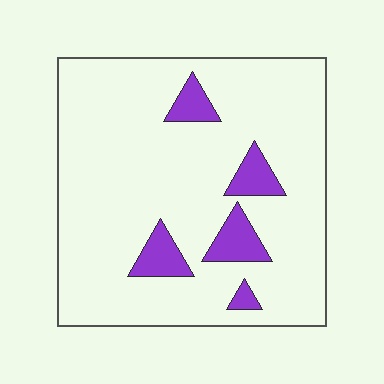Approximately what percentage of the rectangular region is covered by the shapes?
Approximately 10%.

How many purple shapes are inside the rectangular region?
5.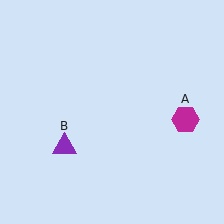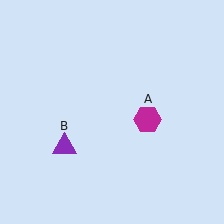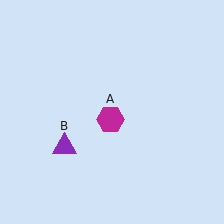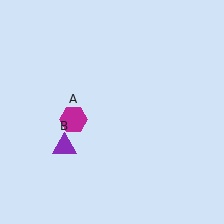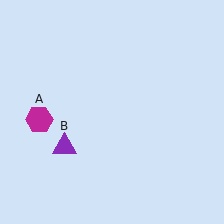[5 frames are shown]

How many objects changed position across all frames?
1 object changed position: magenta hexagon (object A).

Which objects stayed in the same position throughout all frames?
Purple triangle (object B) remained stationary.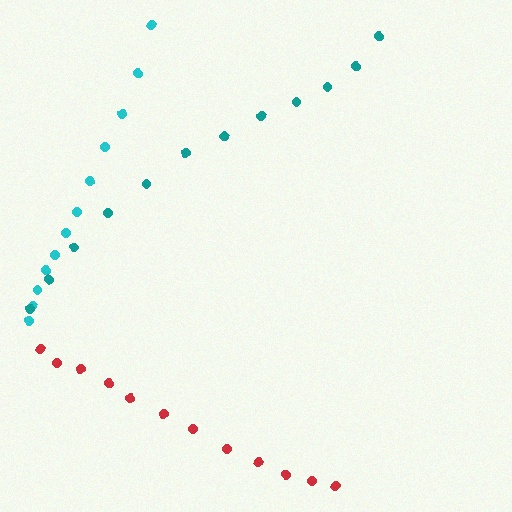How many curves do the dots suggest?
There are 3 distinct paths.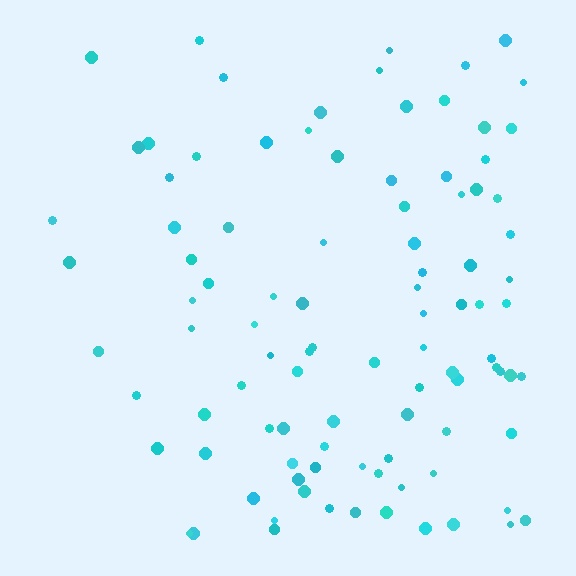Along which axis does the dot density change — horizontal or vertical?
Horizontal.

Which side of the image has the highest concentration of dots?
The right.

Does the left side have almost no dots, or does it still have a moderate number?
Still a moderate number, just noticeably fewer than the right.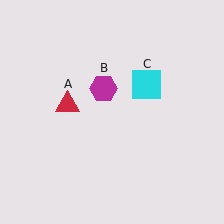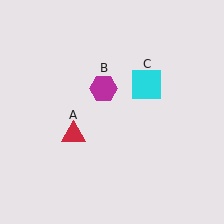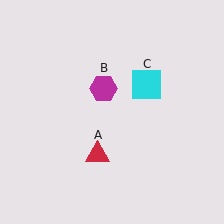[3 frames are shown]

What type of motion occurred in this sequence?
The red triangle (object A) rotated counterclockwise around the center of the scene.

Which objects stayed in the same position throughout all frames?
Magenta hexagon (object B) and cyan square (object C) remained stationary.